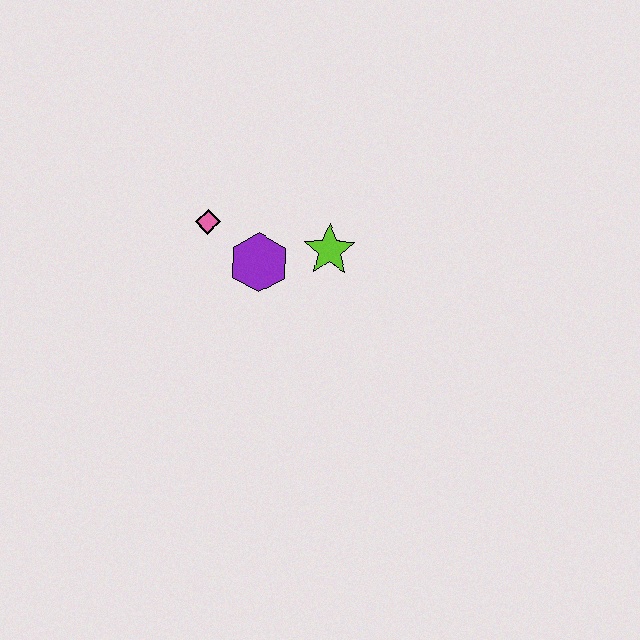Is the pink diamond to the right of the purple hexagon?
No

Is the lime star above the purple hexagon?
Yes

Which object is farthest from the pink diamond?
The lime star is farthest from the pink diamond.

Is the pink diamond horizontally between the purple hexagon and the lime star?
No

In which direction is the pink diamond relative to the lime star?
The pink diamond is to the left of the lime star.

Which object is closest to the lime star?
The purple hexagon is closest to the lime star.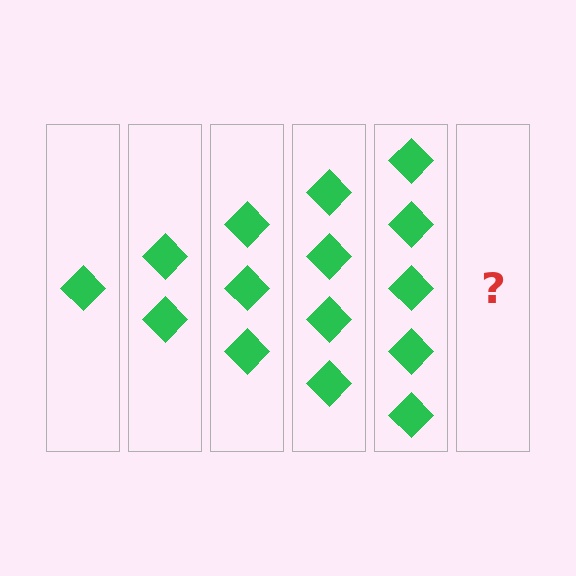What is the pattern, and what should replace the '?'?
The pattern is that each step adds one more diamond. The '?' should be 6 diamonds.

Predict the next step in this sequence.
The next step is 6 diamonds.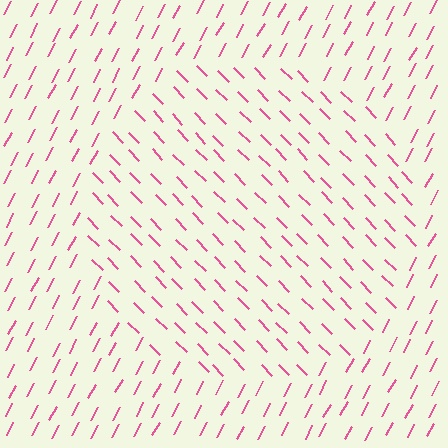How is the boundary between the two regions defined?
The boundary is defined purely by a change in line orientation (approximately 72 degrees difference). All lines are the same color and thickness.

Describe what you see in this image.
The image is filled with small pink line segments. A circle region in the image has lines oriented differently from the surrounding lines, creating a visible texture boundary.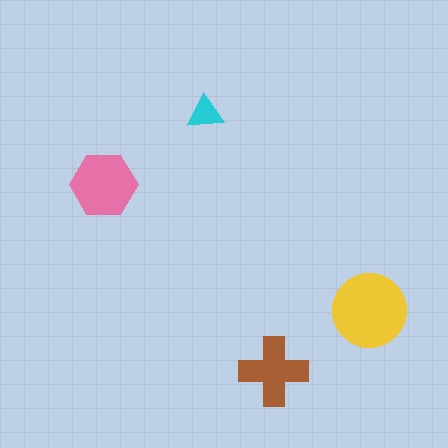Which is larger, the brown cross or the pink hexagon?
The pink hexagon.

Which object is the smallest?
The cyan triangle.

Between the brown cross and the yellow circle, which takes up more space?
The yellow circle.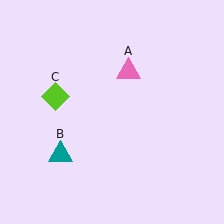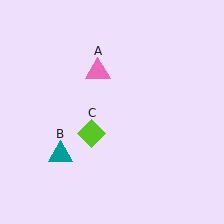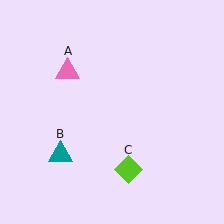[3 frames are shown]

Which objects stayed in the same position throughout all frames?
Teal triangle (object B) remained stationary.